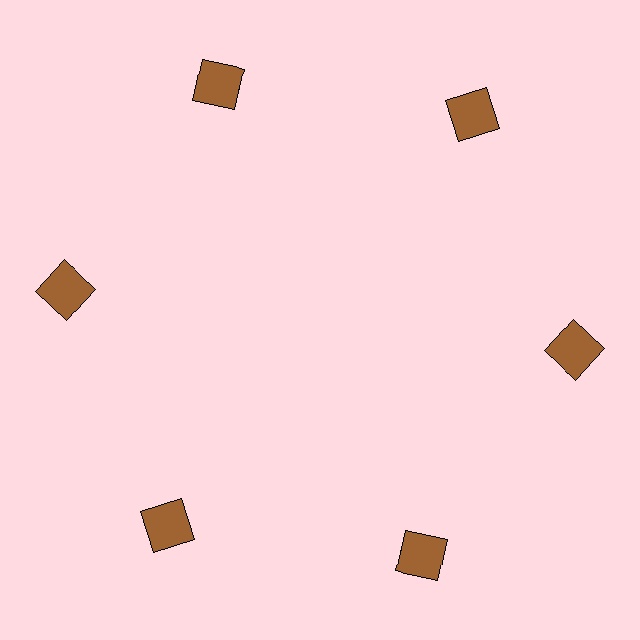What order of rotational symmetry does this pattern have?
This pattern has 6-fold rotational symmetry.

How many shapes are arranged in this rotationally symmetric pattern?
There are 6 shapes, arranged in 6 groups of 1.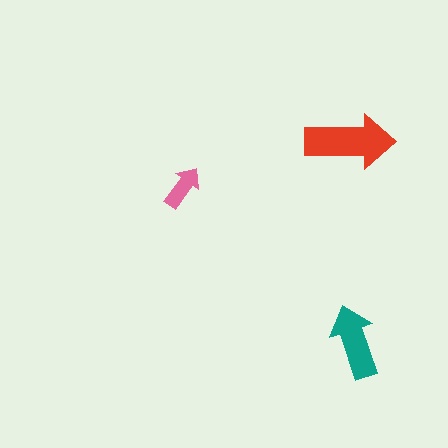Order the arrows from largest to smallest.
the red one, the teal one, the pink one.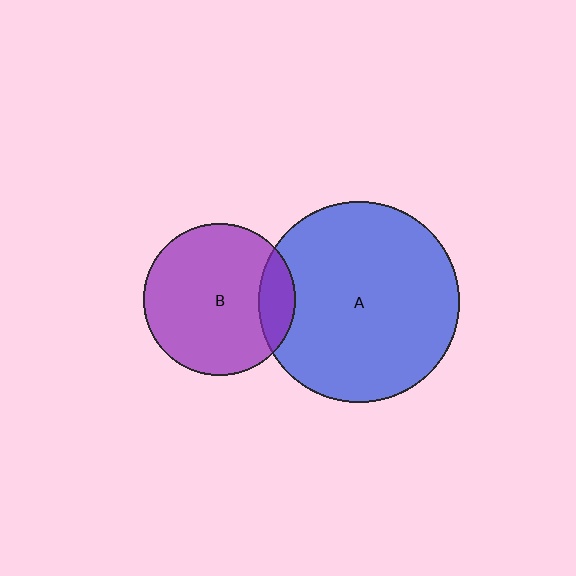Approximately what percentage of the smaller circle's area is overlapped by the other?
Approximately 15%.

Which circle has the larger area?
Circle A (blue).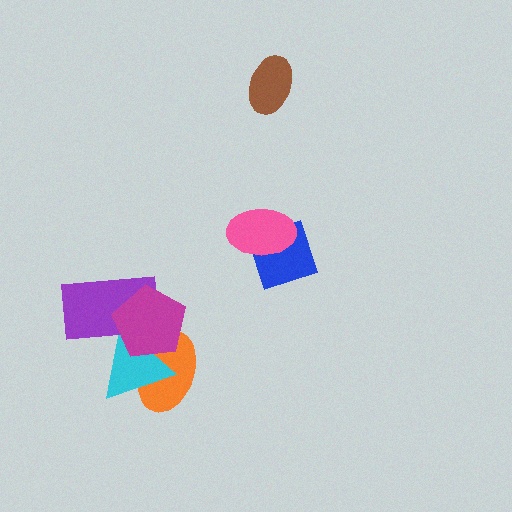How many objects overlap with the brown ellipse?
0 objects overlap with the brown ellipse.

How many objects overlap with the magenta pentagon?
3 objects overlap with the magenta pentagon.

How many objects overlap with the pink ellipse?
1 object overlaps with the pink ellipse.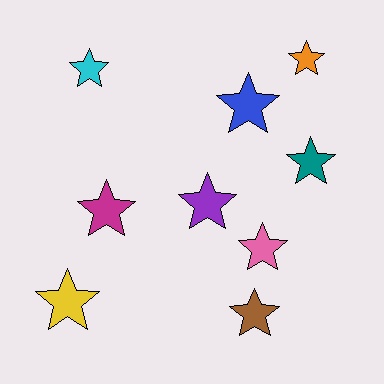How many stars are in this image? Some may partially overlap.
There are 9 stars.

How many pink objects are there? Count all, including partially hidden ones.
There is 1 pink object.